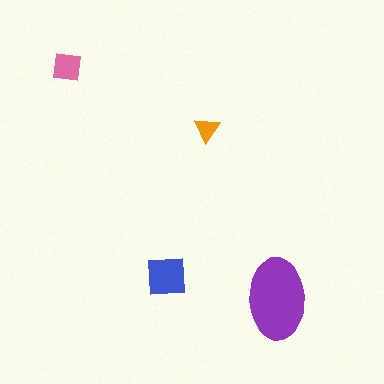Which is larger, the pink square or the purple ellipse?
The purple ellipse.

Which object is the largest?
The purple ellipse.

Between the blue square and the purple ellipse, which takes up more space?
The purple ellipse.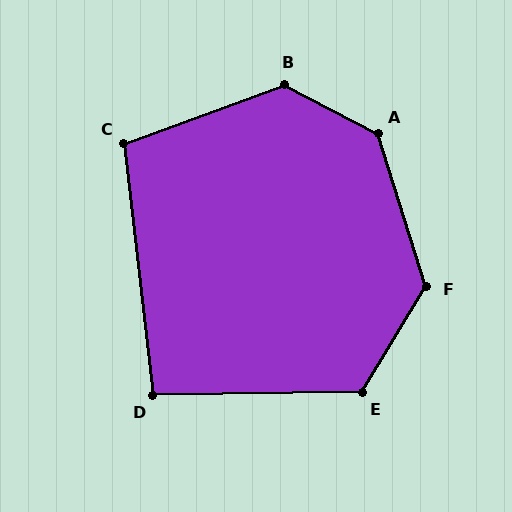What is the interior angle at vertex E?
Approximately 122 degrees (obtuse).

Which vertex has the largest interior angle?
A, at approximately 135 degrees.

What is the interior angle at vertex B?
Approximately 133 degrees (obtuse).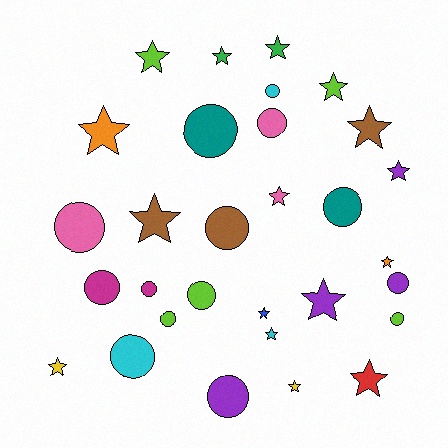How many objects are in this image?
There are 30 objects.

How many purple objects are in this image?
There are 4 purple objects.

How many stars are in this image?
There are 16 stars.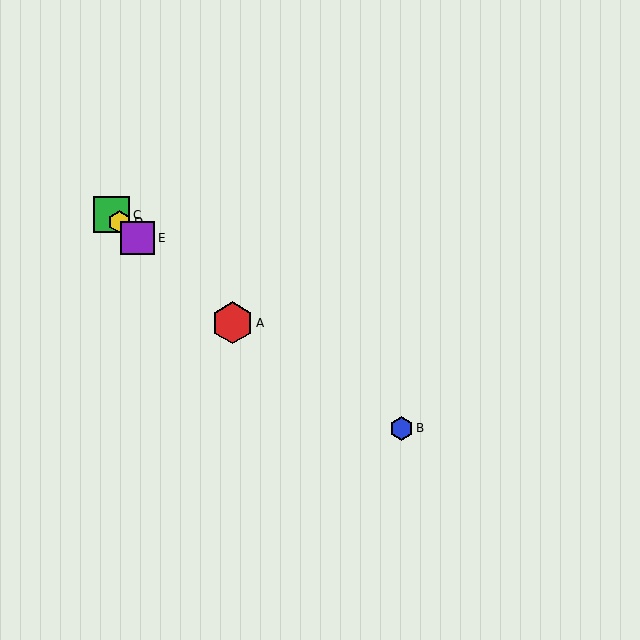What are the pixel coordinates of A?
Object A is at (232, 323).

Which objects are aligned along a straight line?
Objects A, C, D, E are aligned along a straight line.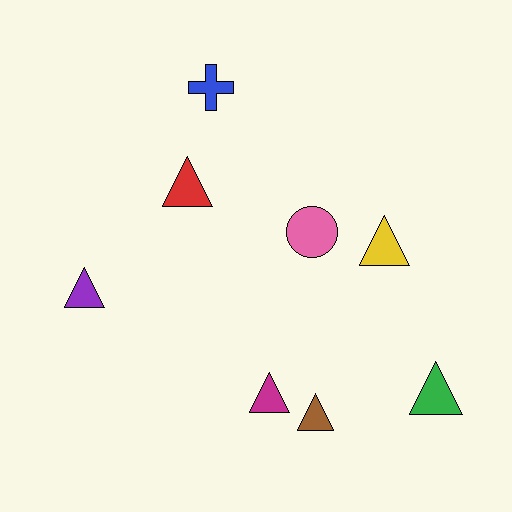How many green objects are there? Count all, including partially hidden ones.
There is 1 green object.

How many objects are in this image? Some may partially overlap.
There are 8 objects.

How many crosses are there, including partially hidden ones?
There is 1 cross.